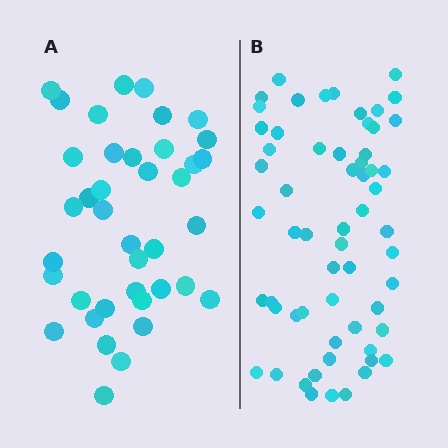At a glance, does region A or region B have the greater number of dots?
Region B (the right region) has more dots.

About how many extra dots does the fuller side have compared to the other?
Region B has approximately 20 more dots than region A.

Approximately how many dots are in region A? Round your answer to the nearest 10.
About 40 dots. (The exact count is 39, which rounds to 40.)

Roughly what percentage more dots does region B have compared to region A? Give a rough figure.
About 55% more.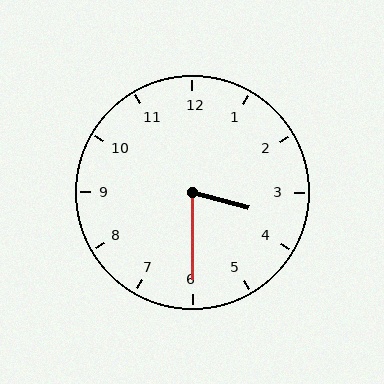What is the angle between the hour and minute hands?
Approximately 75 degrees.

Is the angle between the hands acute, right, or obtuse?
It is acute.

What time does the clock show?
3:30.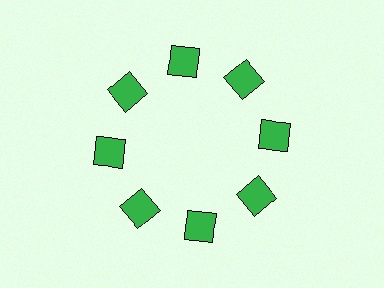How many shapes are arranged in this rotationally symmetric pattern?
There are 8 shapes, arranged in 8 groups of 1.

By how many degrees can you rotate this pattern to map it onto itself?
The pattern maps onto itself every 45 degrees of rotation.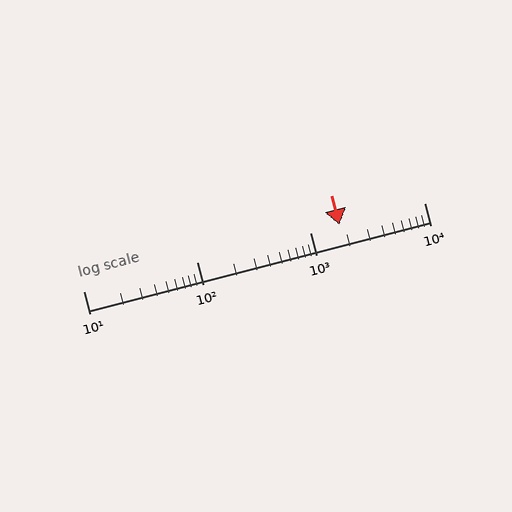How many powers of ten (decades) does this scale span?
The scale spans 3 decades, from 10 to 10000.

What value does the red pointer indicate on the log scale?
The pointer indicates approximately 1800.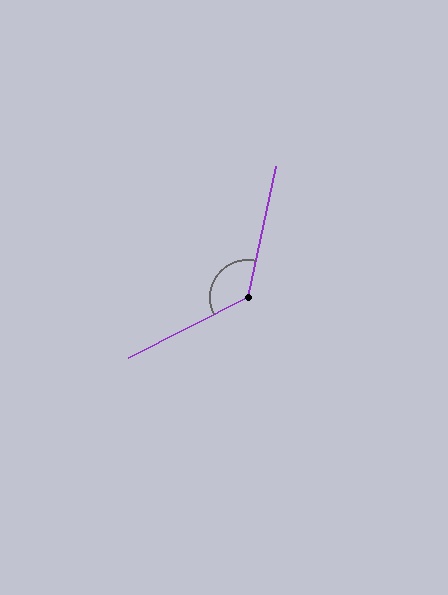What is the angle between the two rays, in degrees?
Approximately 129 degrees.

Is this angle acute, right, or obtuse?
It is obtuse.